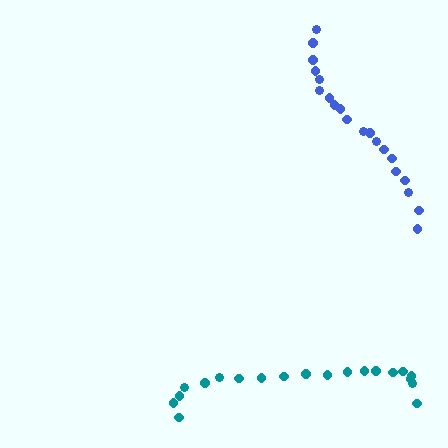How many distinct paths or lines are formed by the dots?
There are 2 distinct paths.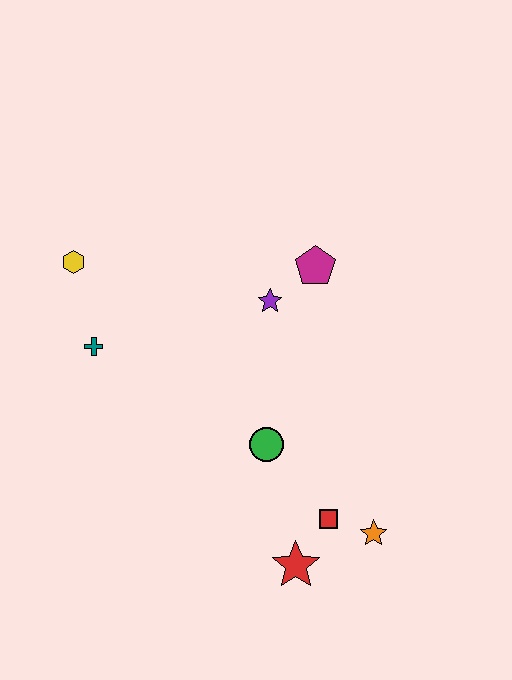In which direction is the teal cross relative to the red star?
The teal cross is above the red star.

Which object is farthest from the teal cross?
The orange star is farthest from the teal cross.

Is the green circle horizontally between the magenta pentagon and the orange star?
No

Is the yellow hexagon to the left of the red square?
Yes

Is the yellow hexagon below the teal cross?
No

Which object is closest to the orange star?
The red square is closest to the orange star.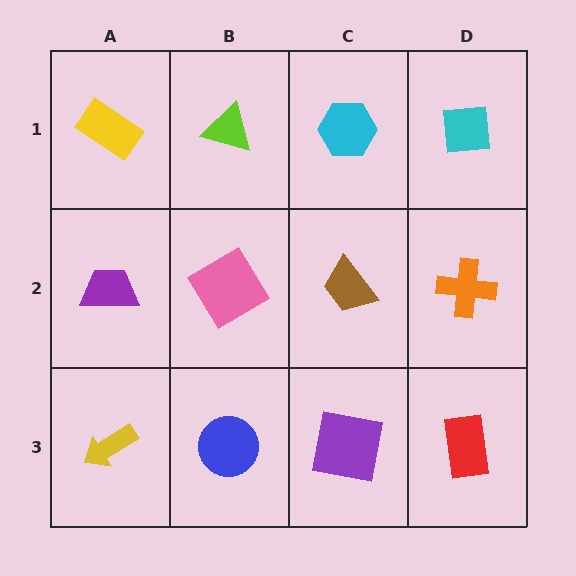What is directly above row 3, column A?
A purple trapezoid.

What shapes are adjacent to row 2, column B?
A lime triangle (row 1, column B), a blue circle (row 3, column B), a purple trapezoid (row 2, column A), a brown trapezoid (row 2, column C).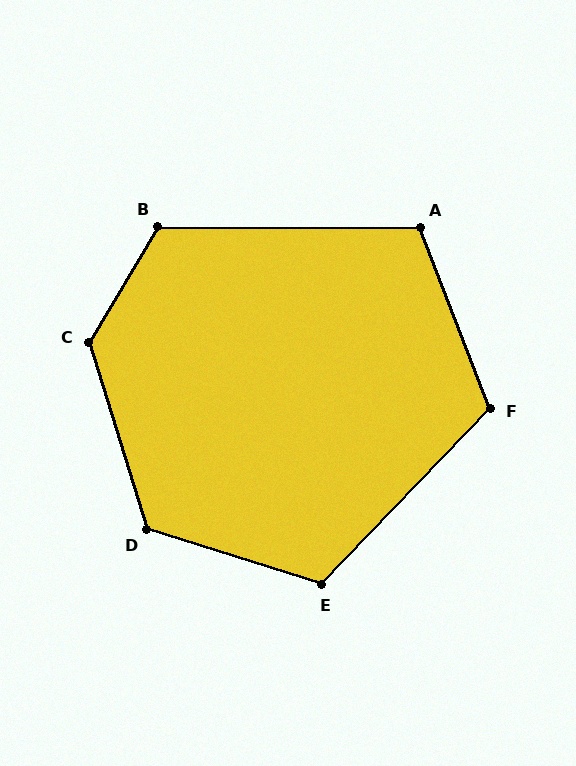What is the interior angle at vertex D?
Approximately 124 degrees (obtuse).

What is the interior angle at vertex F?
Approximately 115 degrees (obtuse).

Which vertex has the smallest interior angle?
A, at approximately 111 degrees.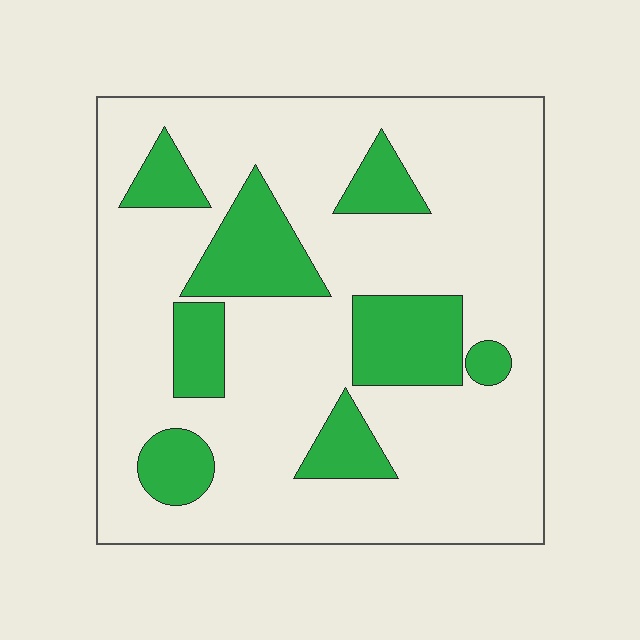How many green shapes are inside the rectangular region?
8.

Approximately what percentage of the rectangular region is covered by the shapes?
Approximately 20%.